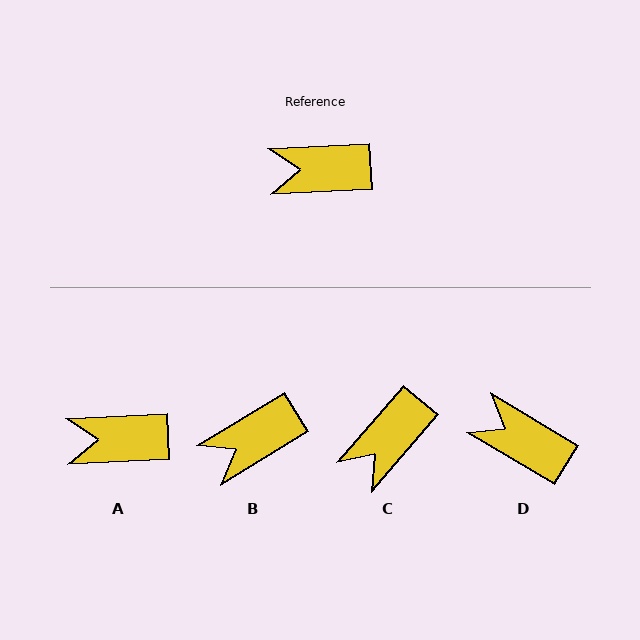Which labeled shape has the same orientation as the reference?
A.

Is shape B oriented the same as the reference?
No, it is off by about 29 degrees.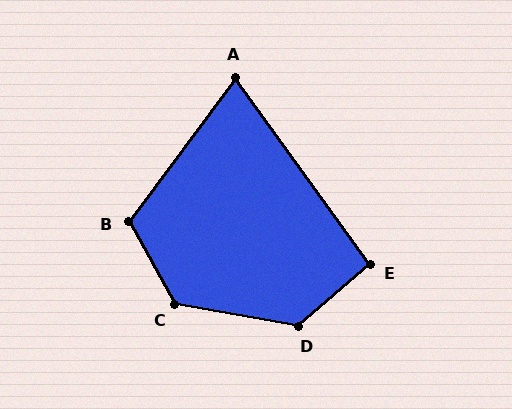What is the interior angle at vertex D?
Approximately 129 degrees (obtuse).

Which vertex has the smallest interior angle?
A, at approximately 72 degrees.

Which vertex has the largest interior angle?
C, at approximately 129 degrees.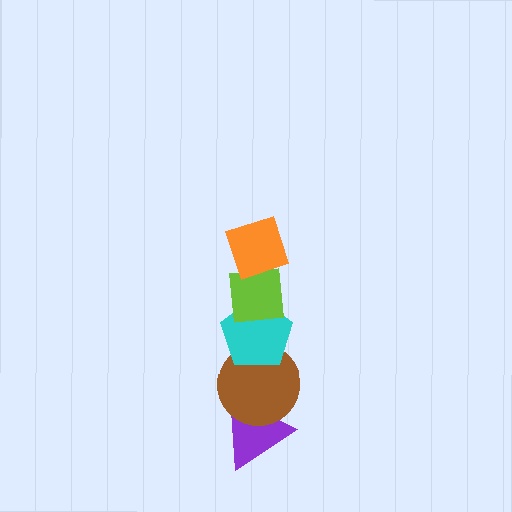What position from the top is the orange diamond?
The orange diamond is 1st from the top.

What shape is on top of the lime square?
The orange diamond is on top of the lime square.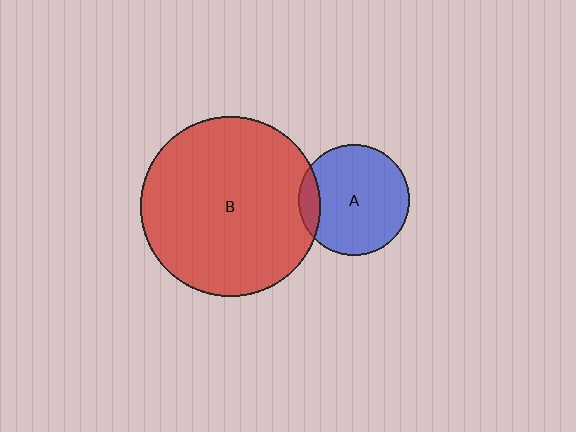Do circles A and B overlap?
Yes.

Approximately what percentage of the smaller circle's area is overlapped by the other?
Approximately 10%.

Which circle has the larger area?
Circle B (red).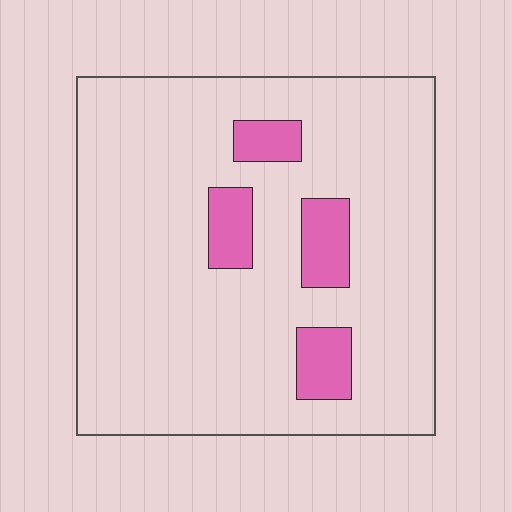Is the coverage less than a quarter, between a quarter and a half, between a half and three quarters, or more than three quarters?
Less than a quarter.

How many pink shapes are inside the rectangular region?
4.